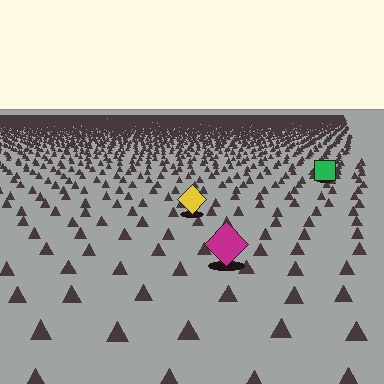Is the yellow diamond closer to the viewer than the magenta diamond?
No. The magenta diamond is closer — you can tell from the texture gradient: the ground texture is coarser near it.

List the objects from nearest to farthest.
From nearest to farthest: the magenta diamond, the yellow diamond, the green square.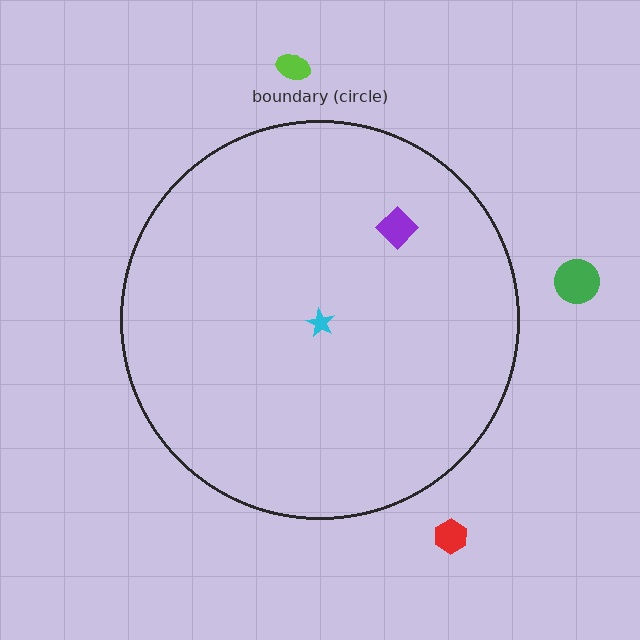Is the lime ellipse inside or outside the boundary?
Outside.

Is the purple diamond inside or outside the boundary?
Inside.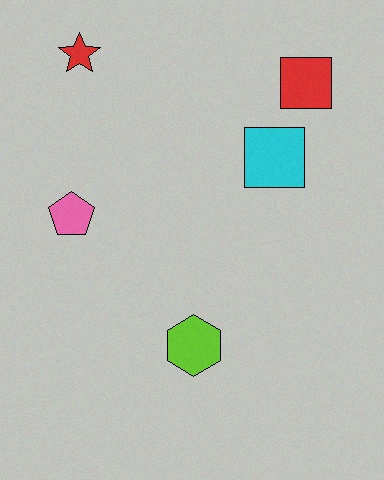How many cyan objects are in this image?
There is 1 cyan object.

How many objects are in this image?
There are 5 objects.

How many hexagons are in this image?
There is 1 hexagon.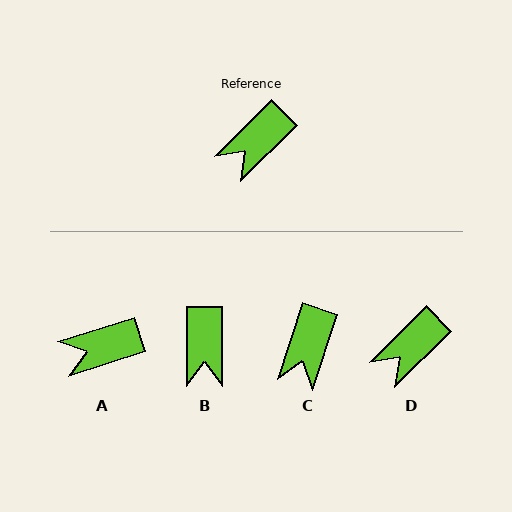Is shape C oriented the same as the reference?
No, it is off by about 27 degrees.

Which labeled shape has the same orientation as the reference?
D.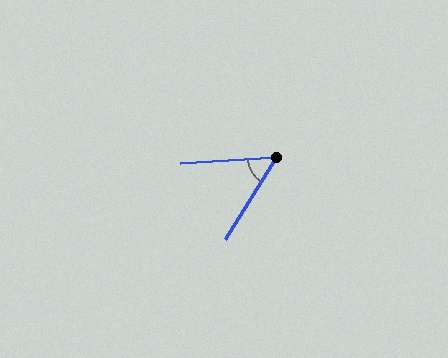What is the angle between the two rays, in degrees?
Approximately 54 degrees.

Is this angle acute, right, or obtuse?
It is acute.